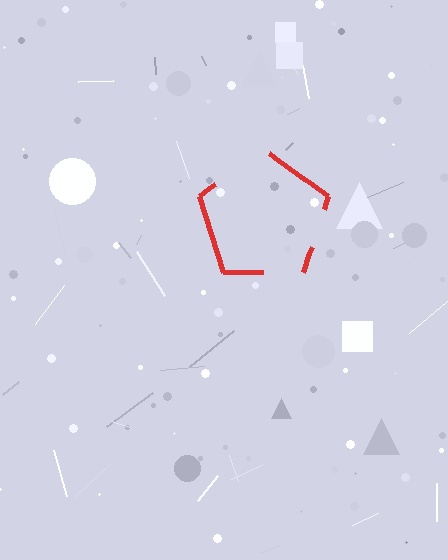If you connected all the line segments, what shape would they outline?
They would outline a pentagon.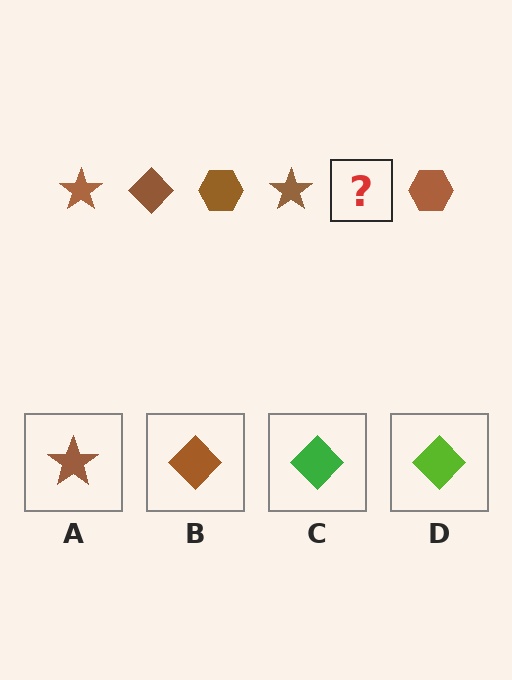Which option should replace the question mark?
Option B.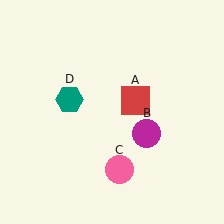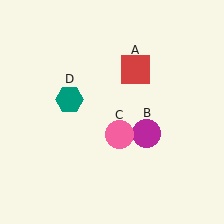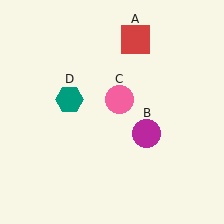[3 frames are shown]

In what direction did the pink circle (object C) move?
The pink circle (object C) moved up.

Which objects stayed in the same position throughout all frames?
Magenta circle (object B) and teal hexagon (object D) remained stationary.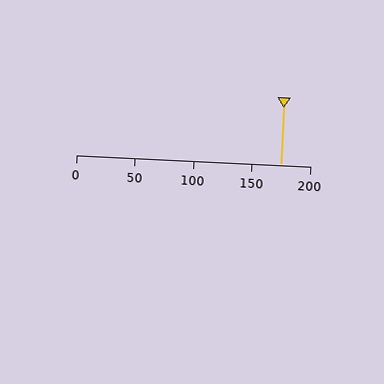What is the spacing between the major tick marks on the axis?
The major ticks are spaced 50 apart.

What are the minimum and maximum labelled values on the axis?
The axis runs from 0 to 200.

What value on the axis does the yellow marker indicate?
The marker indicates approximately 175.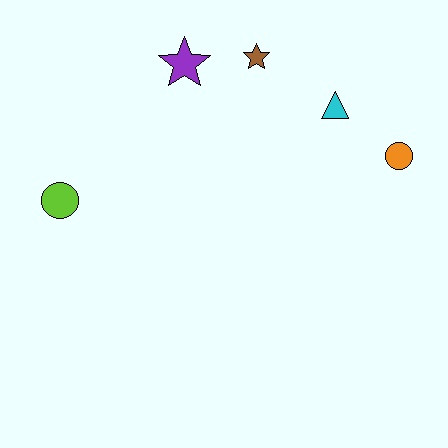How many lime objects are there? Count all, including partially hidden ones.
There is 1 lime object.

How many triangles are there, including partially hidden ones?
There is 1 triangle.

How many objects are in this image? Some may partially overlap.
There are 5 objects.